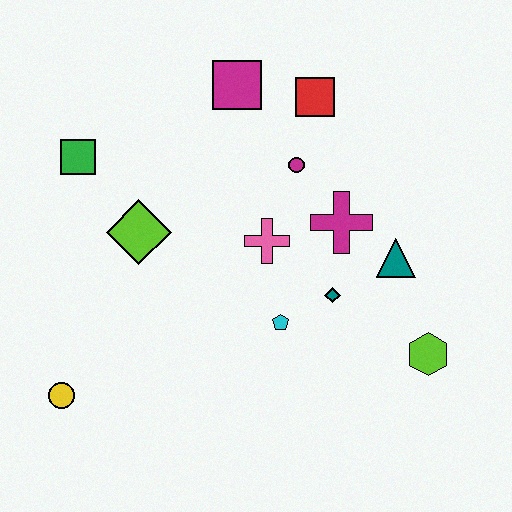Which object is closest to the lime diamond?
The green square is closest to the lime diamond.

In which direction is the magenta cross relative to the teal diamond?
The magenta cross is above the teal diamond.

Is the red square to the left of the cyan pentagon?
No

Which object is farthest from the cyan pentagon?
The green square is farthest from the cyan pentagon.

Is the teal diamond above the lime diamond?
No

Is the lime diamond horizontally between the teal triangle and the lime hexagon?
No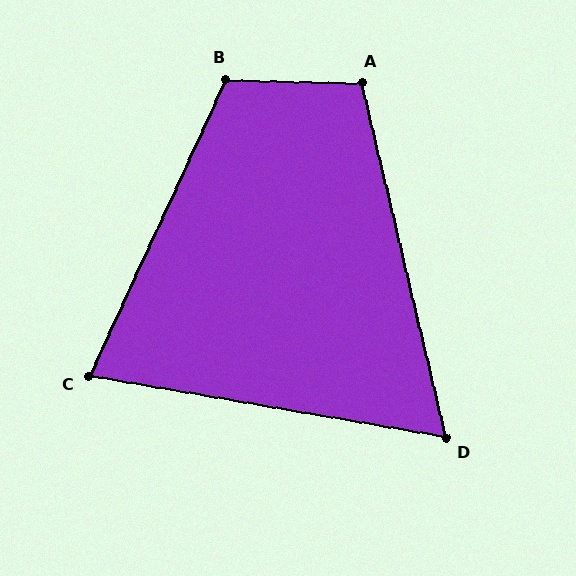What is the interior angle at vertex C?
Approximately 75 degrees (acute).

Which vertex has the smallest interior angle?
D, at approximately 67 degrees.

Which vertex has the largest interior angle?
B, at approximately 113 degrees.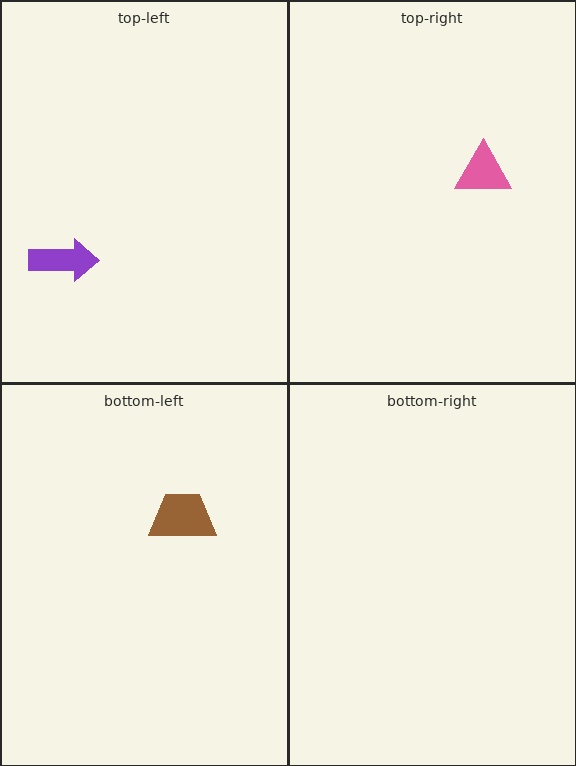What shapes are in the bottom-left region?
The brown trapezoid.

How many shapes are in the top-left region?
1.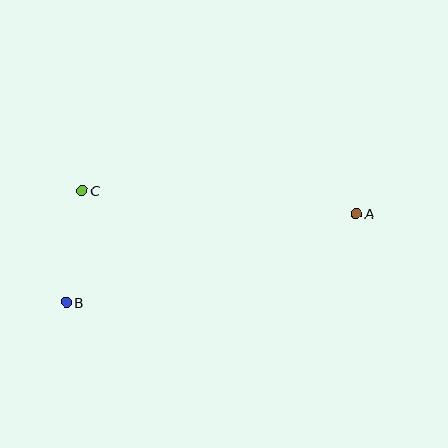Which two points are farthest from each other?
Points A and B are farthest from each other.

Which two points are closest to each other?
Points B and C are closest to each other.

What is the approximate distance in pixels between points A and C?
The distance between A and C is approximately 275 pixels.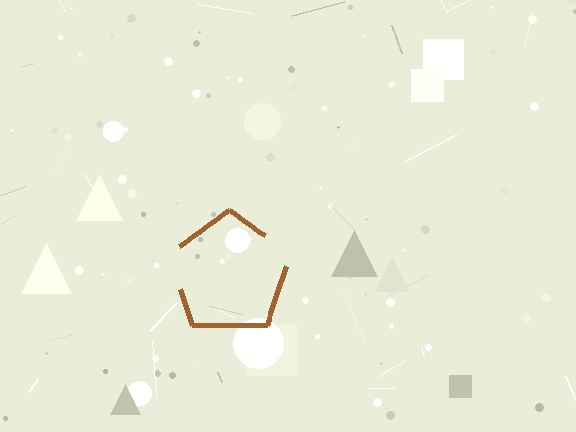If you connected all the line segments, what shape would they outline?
They would outline a pentagon.